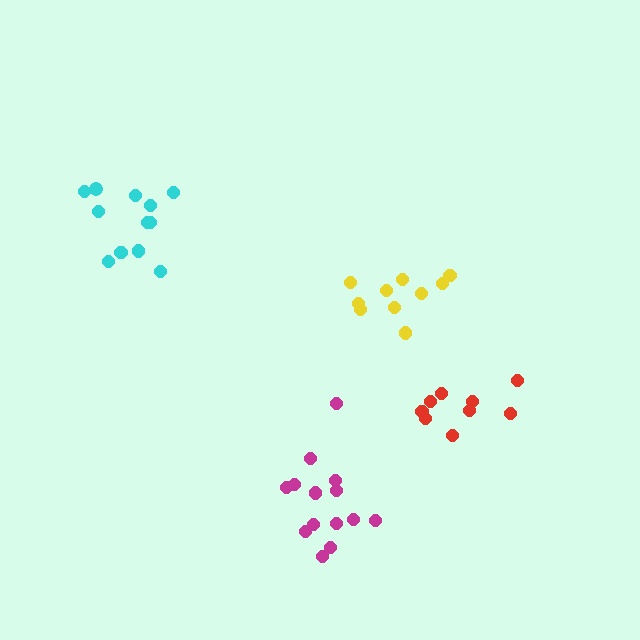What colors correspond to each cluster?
The clusters are colored: yellow, red, magenta, cyan.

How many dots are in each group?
Group 1: 10 dots, Group 2: 9 dots, Group 3: 14 dots, Group 4: 12 dots (45 total).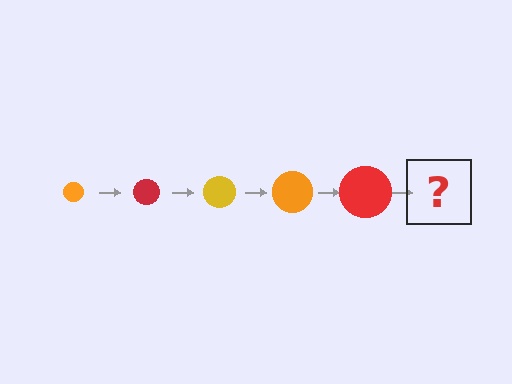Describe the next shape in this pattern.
It should be a yellow circle, larger than the previous one.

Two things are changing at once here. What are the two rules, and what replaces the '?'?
The two rules are that the circle grows larger each step and the color cycles through orange, red, and yellow. The '?' should be a yellow circle, larger than the previous one.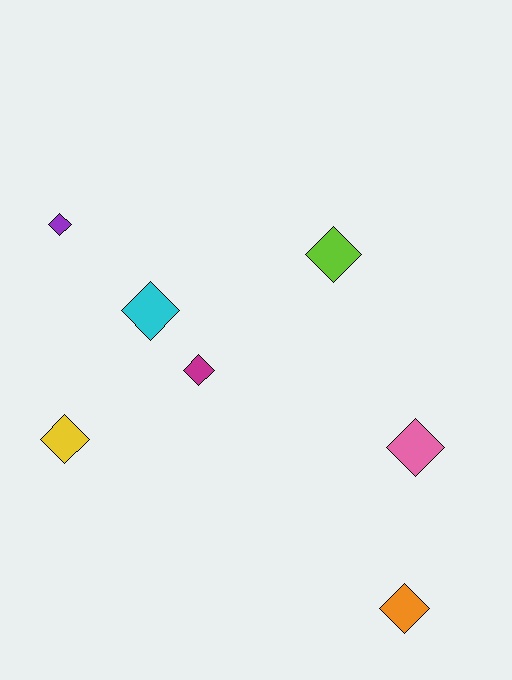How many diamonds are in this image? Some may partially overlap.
There are 7 diamonds.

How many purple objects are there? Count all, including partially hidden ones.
There is 1 purple object.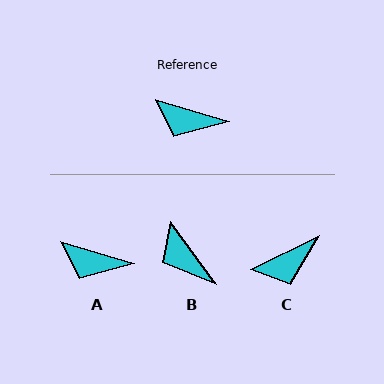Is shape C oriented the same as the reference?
No, it is off by about 44 degrees.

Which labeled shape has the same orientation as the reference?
A.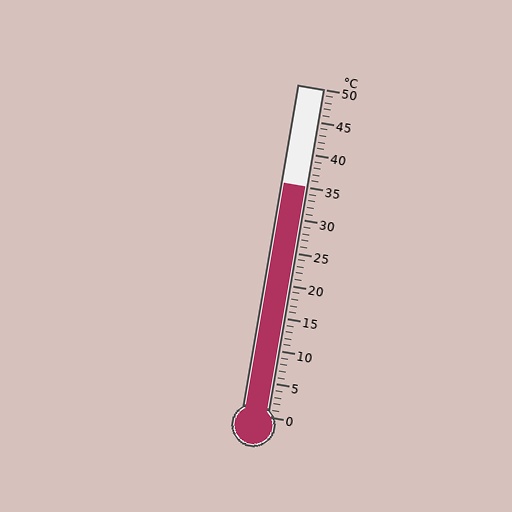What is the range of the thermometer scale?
The thermometer scale ranges from 0°C to 50°C.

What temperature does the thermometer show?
The thermometer shows approximately 35°C.